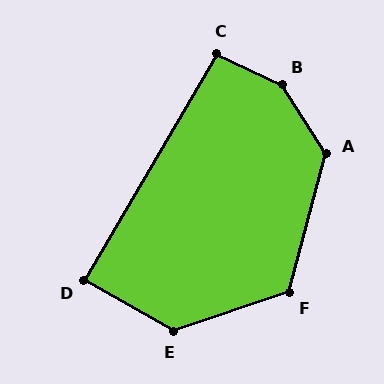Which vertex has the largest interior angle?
B, at approximately 148 degrees.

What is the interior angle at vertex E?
Approximately 133 degrees (obtuse).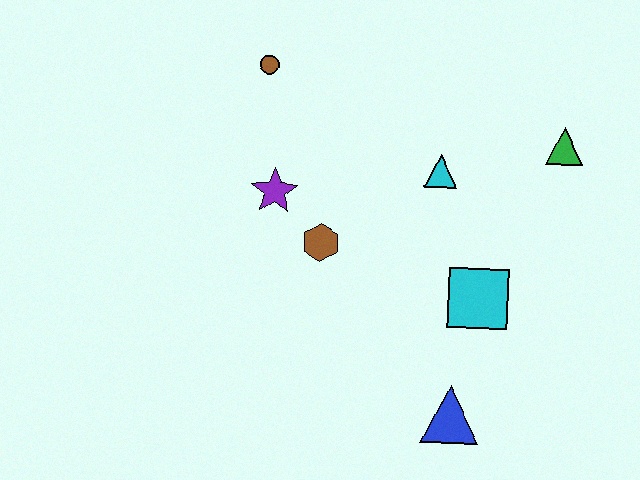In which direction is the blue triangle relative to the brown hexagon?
The blue triangle is below the brown hexagon.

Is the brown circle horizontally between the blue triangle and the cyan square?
No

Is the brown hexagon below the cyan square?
No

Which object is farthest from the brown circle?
The blue triangle is farthest from the brown circle.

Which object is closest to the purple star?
The brown hexagon is closest to the purple star.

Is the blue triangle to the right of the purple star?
Yes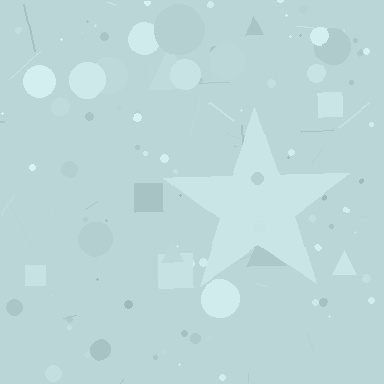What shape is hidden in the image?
A star is hidden in the image.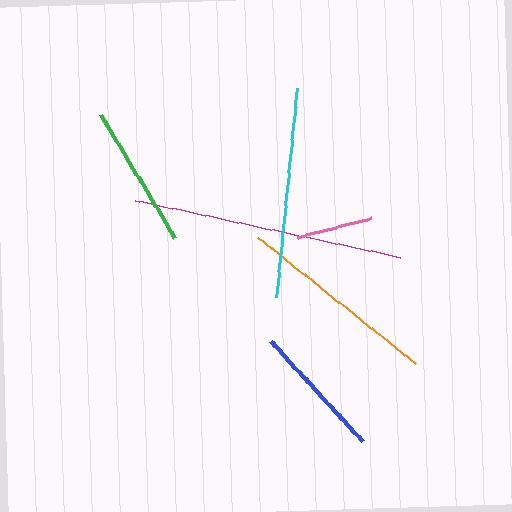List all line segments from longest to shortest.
From longest to shortest: magenta, cyan, orange, green, blue, pink.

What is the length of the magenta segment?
The magenta segment is approximately 271 pixels long.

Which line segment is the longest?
The magenta line is the longest at approximately 271 pixels.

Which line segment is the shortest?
The pink line is the shortest at approximately 76 pixels.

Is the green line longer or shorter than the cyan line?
The cyan line is longer than the green line.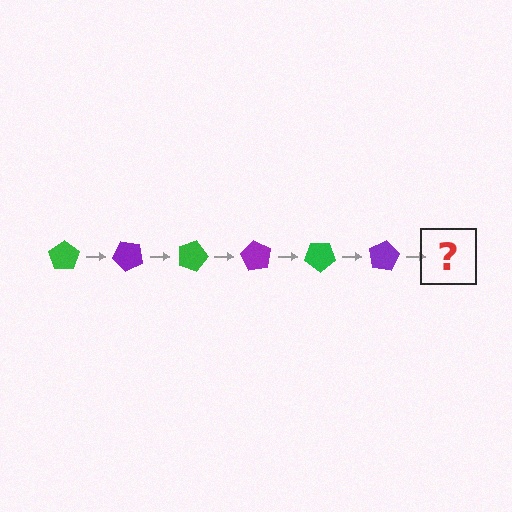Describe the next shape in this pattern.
It should be a green pentagon, rotated 270 degrees from the start.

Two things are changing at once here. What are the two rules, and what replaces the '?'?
The two rules are that it rotates 45 degrees each step and the color cycles through green and purple. The '?' should be a green pentagon, rotated 270 degrees from the start.